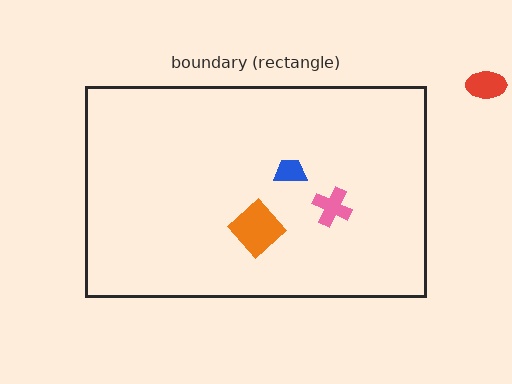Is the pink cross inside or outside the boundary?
Inside.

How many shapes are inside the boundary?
3 inside, 1 outside.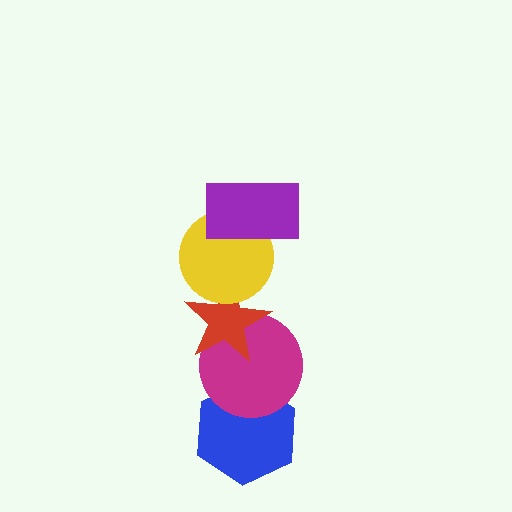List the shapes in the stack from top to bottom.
From top to bottom: the purple rectangle, the yellow circle, the red star, the magenta circle, the blue hexagon.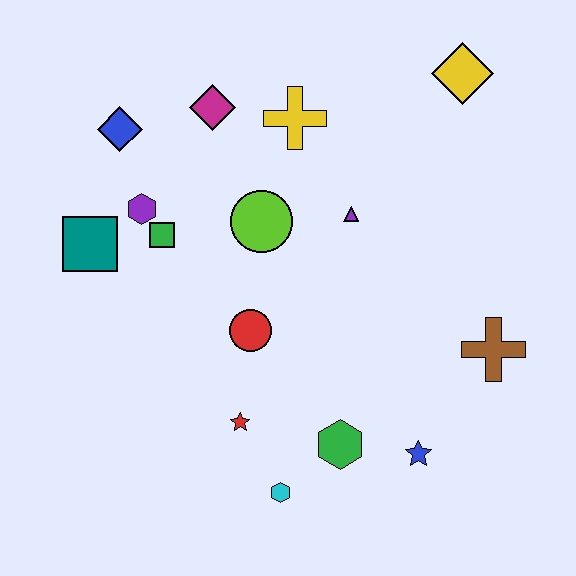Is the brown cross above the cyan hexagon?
Yes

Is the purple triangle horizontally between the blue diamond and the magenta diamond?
No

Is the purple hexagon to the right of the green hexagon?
No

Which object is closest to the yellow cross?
The magenta diamond is closest to the yellow cross.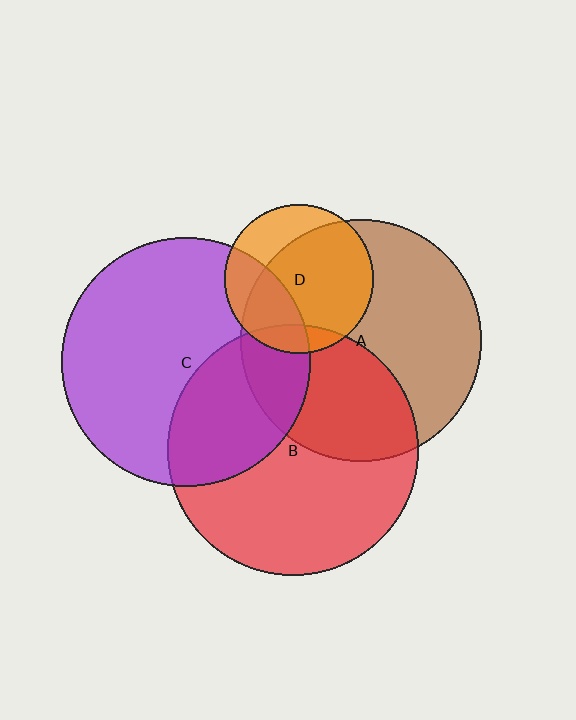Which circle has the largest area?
Circle B (red).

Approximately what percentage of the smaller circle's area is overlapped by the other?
Approximately 30%.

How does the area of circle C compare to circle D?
Approximately 2.8 times.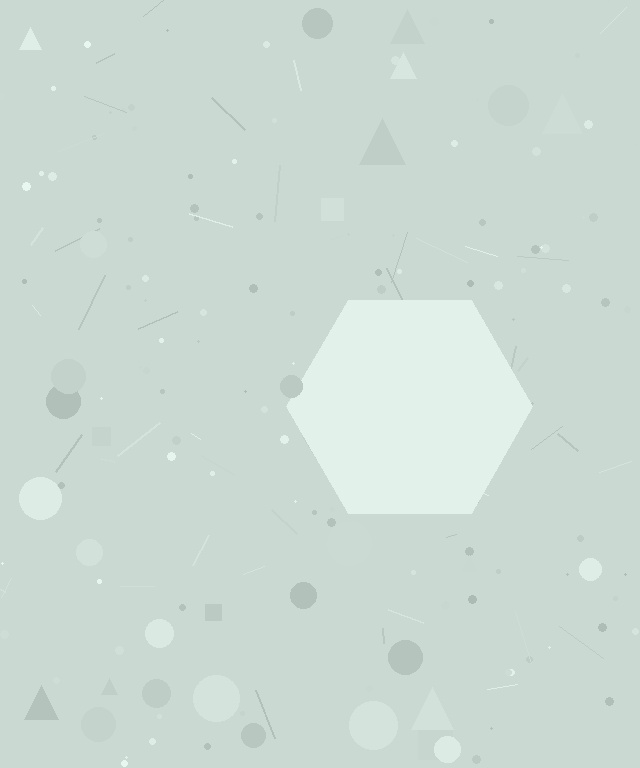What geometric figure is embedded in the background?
A hexagon is embedded in the background.